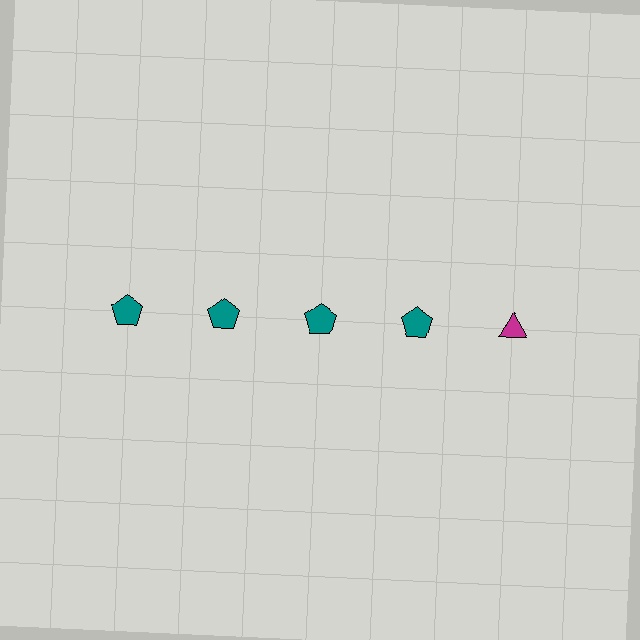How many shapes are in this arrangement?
There are 5 shapes arranged in a grid pattern.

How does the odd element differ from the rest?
It differs in both color (magenta instead of teal) and shape (triangle instead of pentagon).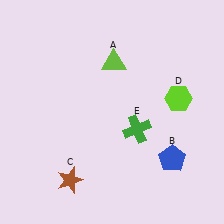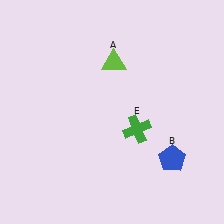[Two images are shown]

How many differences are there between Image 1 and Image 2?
There are 2 differences between the two images.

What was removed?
The lime hexagon (D), the brown star (C) were removed in Image 2.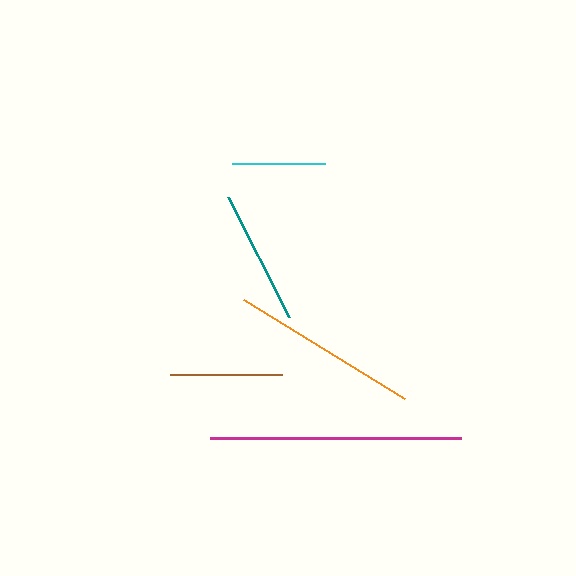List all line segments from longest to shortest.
From longest to shortest: magenta, orange, teal, brown, cyan.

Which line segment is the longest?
The magenta line is the longest at approximately 251 pixels.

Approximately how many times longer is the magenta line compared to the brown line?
The magenta line is approximately 2.2 times the length of the brown line.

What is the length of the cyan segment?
The cyan segment is approximately 93 pixels long.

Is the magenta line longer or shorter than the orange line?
The magenta line is longer than the orange line.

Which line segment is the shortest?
The cyan line is the shortest at approximately 93 pixels.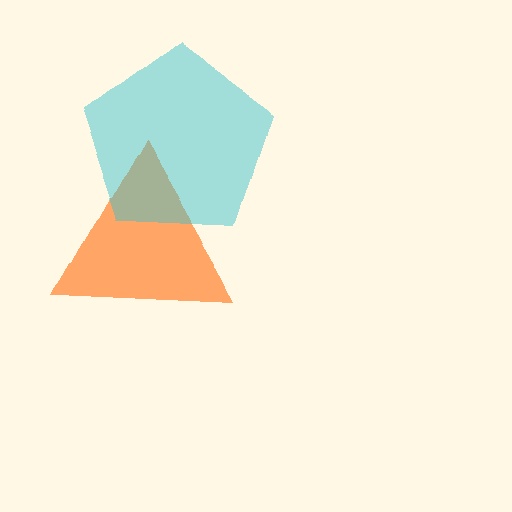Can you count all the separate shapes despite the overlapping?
Yes, there are 2 separate shapes.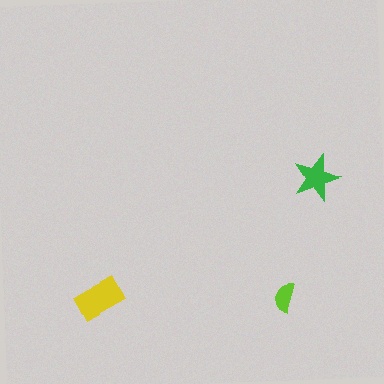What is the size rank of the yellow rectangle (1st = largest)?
1st.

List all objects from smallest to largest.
The lime semicircle, the green star, the yellow rectangle.